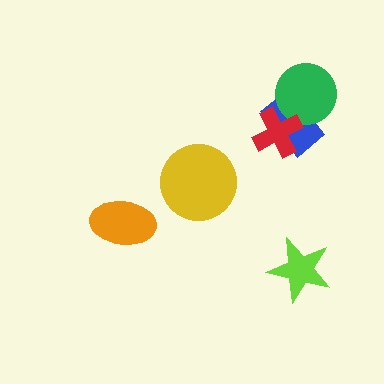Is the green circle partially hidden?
Yes, it is partially covered by another shape.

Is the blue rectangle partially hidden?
Yes, it is partially covered by another shape.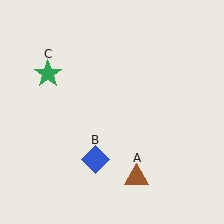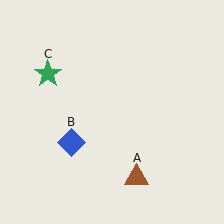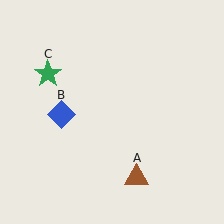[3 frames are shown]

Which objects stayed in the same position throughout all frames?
Brown triangle (object A) and green star (object C) remained stationary.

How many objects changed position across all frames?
1 object changed position: blue diamond (object B).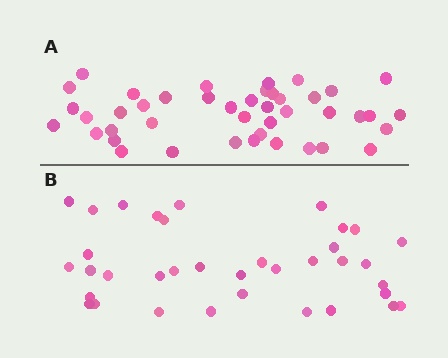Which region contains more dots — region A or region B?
Region A (the top region) has more dots.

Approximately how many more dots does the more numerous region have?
Region A has roughly 8 or so more dots than region B.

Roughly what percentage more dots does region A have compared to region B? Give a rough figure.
About 20% more.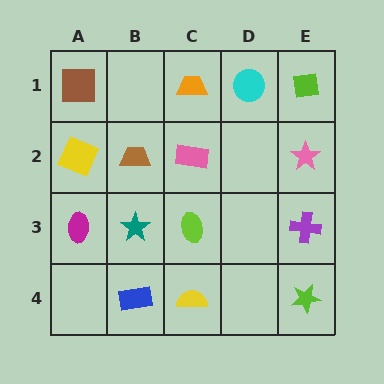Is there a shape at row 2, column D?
No, that cell is empty.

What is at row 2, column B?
A brown trapezoid.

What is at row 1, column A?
A brown square.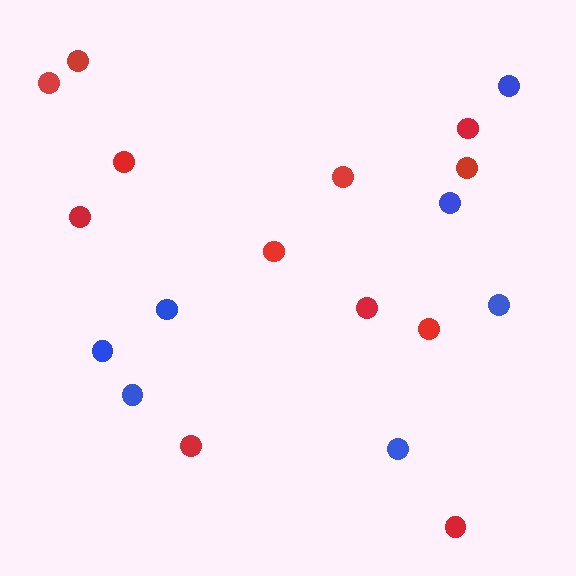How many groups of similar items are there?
There are 2 groups: one group of red circles (12) and one group of blue circles (7).